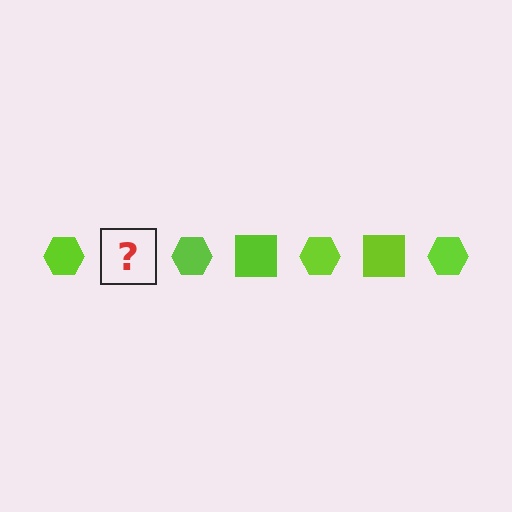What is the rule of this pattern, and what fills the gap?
The rule is that the pattern cycles through hexagon, square shapes in lime. The gap should be filled with a lime square.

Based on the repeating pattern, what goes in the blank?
The blank should be a lime square.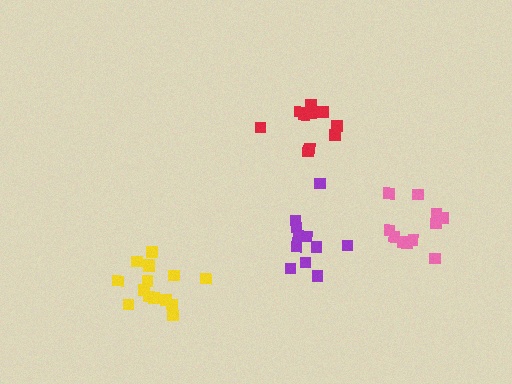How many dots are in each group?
Group 1: 10 dots, Group 2: 11 dots, Group 3: 15 dots, Group 4: 11 dots (47 total).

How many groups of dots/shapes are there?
There are 4 groups.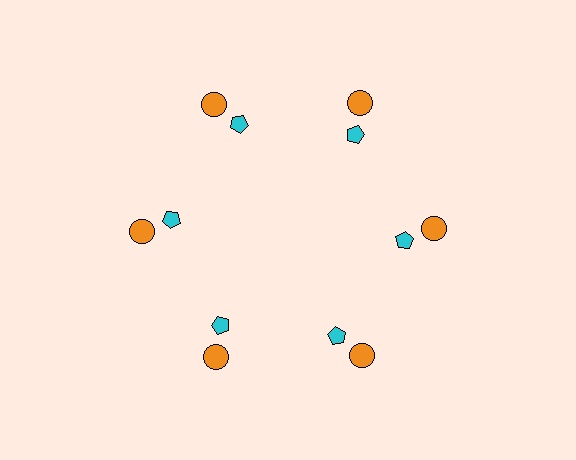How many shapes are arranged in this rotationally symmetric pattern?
There are 12 shapes, arranged in 6 groups of 2.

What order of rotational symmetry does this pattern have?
This pattern has 6-fold rotational symmetry.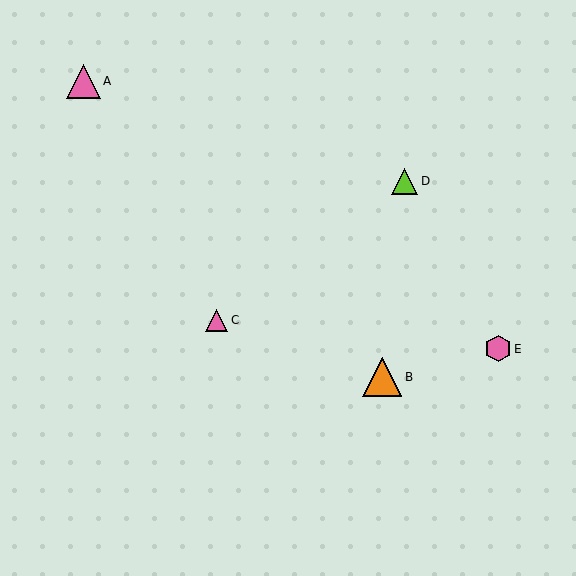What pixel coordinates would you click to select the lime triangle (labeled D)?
Click at (405, 181) to select the lime triangle D.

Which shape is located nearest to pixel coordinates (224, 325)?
The pink triangle (labeled C) at (217, 320) is nearest to that location.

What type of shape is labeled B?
Shape B is an orange triangle.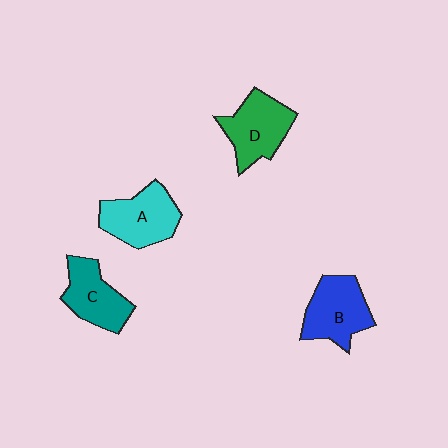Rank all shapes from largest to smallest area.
From largest to smallest: B (blue), D (green), A (cyan), C (teal).